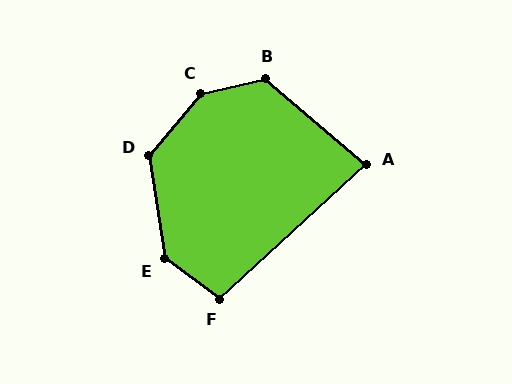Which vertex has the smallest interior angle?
A, at approximately 83 degrees.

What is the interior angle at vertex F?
Approximately 101 degrees (obtuse).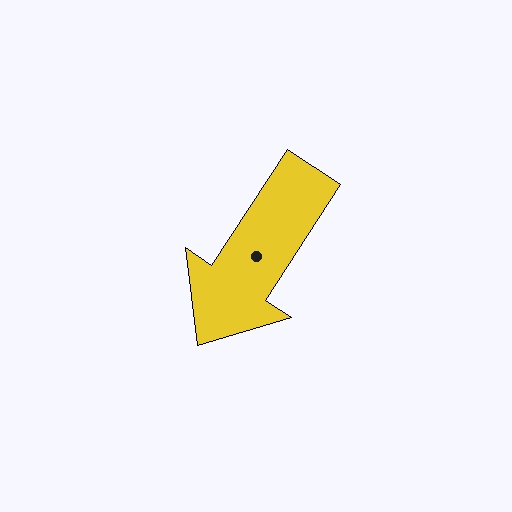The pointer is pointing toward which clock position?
Roughly 7 o'clock.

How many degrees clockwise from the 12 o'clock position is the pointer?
Approximately 213 degrees.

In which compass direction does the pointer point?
Southwest.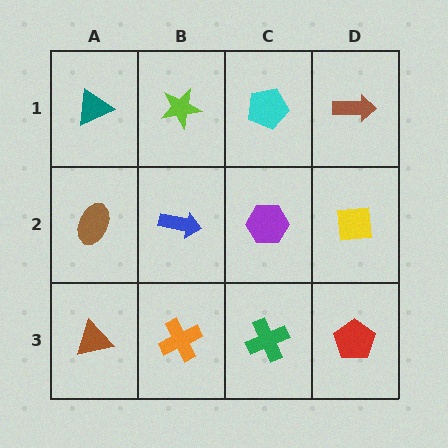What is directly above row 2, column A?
A teal triangle.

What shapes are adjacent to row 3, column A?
A brown ellipse (row 2, column A), an orange cross (row 3, column B).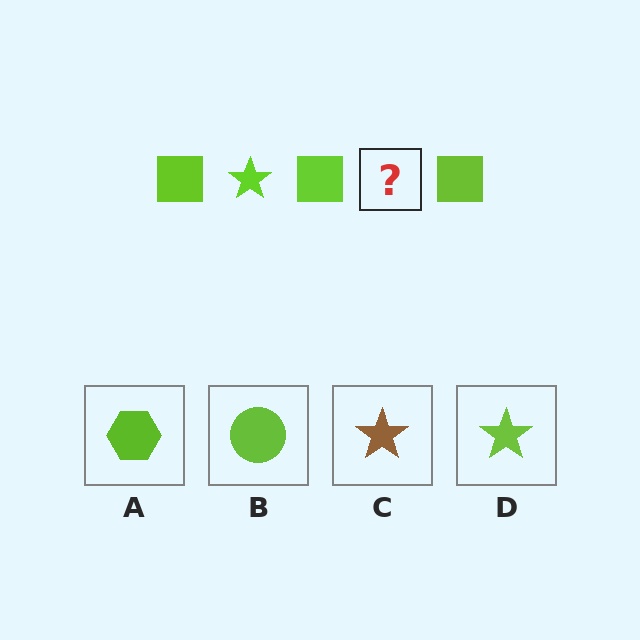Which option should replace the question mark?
Option D.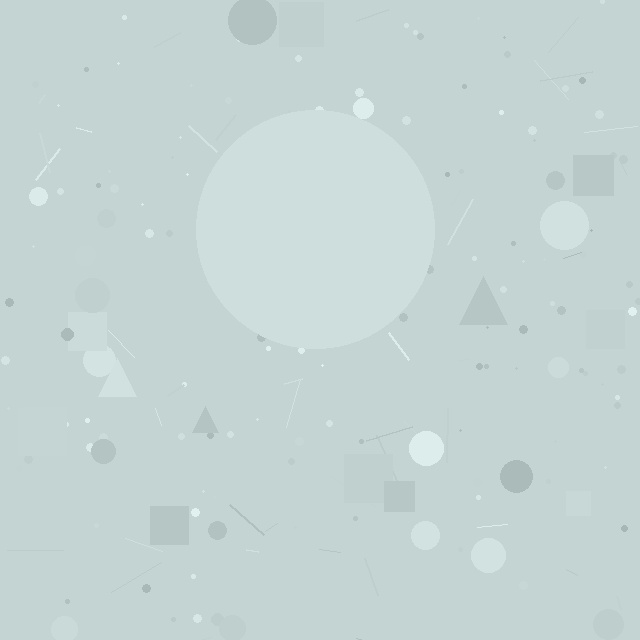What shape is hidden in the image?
A circle is hidden in the image.